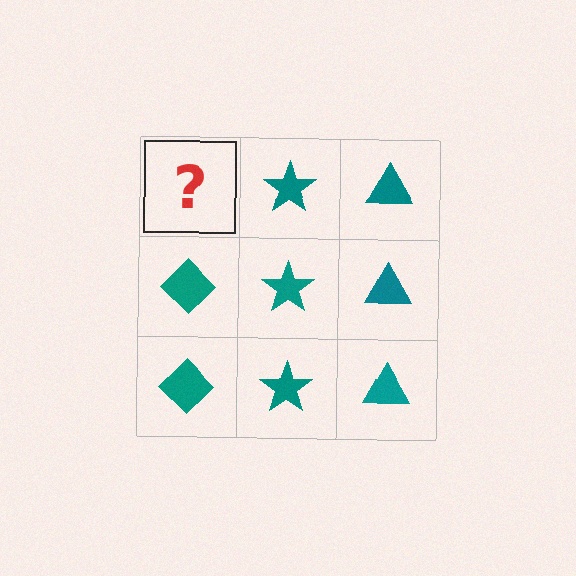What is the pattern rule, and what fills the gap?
The rule is that each column has a consistent shape. The gap should be filled with a teal diamond.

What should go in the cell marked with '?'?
The missing cell should contain a teal diamond.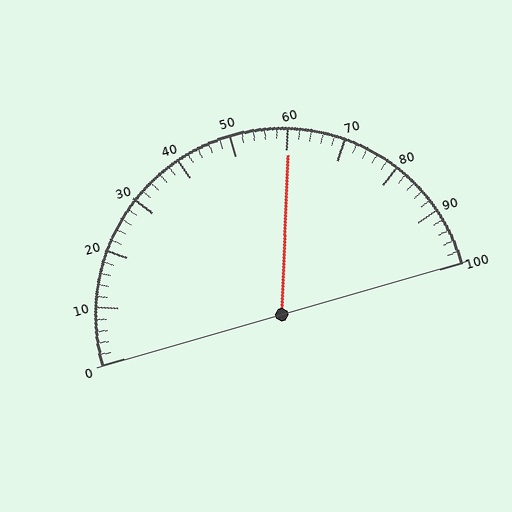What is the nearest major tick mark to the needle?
The nearest major tick mark is 60.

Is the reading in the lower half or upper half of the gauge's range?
The reading is in the upper half of the range (0 to 100).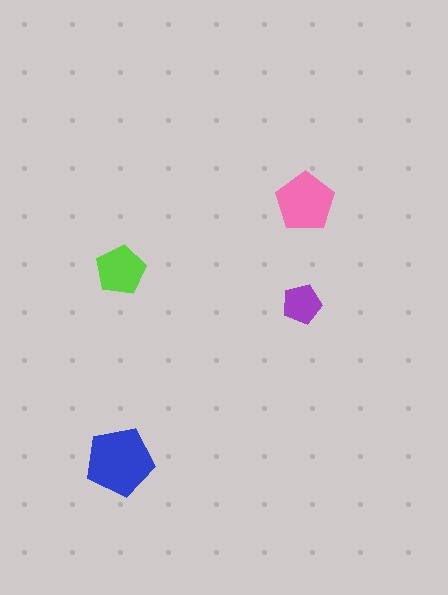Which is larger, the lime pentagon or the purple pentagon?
The lime one.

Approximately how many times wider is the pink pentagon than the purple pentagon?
About 1.5 times wider.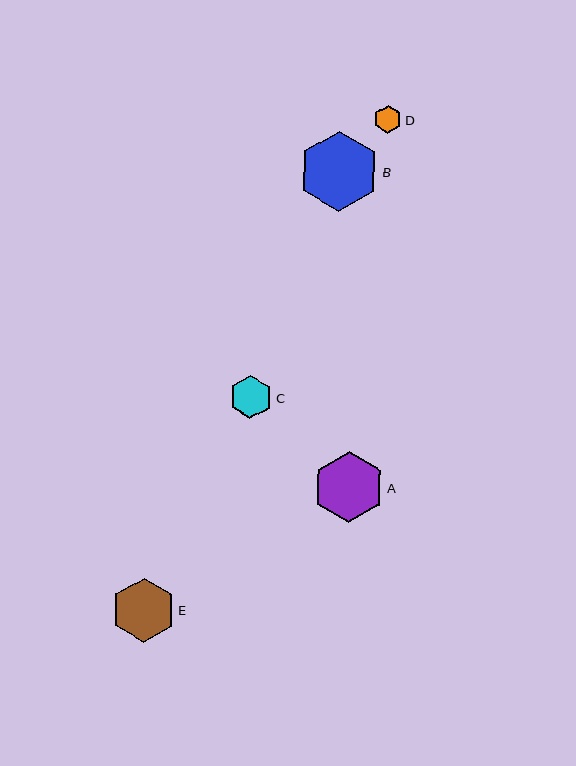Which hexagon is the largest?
Hexagon B is the largest with a size of approximately 80 pixels.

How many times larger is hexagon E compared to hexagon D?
Hexagon E is approximately 2.3 times the size of hexagon D.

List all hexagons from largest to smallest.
From largest to smallest: B, A, E, C, D.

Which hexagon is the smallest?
Hexagon D is the smallest with a size of approximately 28 pixels.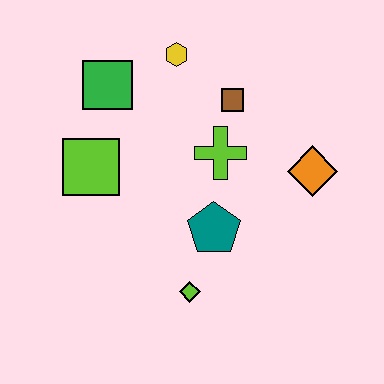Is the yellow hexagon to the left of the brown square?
Yes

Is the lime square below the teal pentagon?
No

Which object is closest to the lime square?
The green square is closest to the lime square.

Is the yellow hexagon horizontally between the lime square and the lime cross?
Yes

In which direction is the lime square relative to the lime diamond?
The lime square is above the lime diamond.